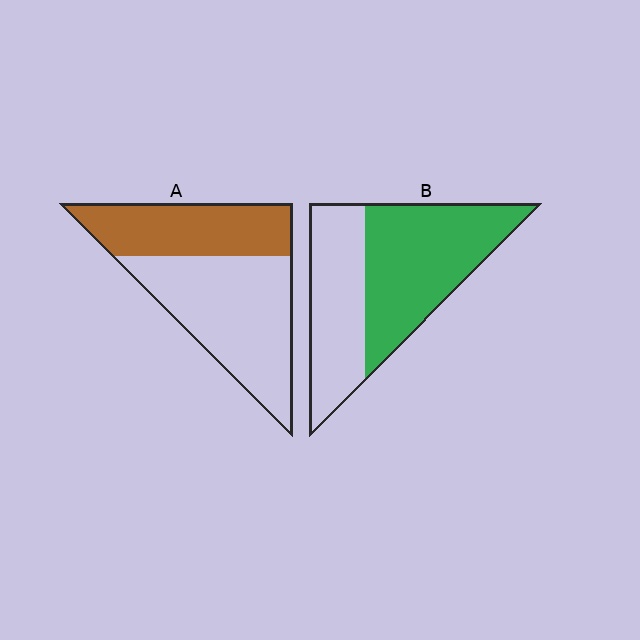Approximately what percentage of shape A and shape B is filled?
A is approximately 40% and B is approximately 60%.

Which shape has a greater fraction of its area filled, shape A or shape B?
Shape B.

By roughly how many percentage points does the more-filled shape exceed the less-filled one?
By roughly 20 percentage points (B over A).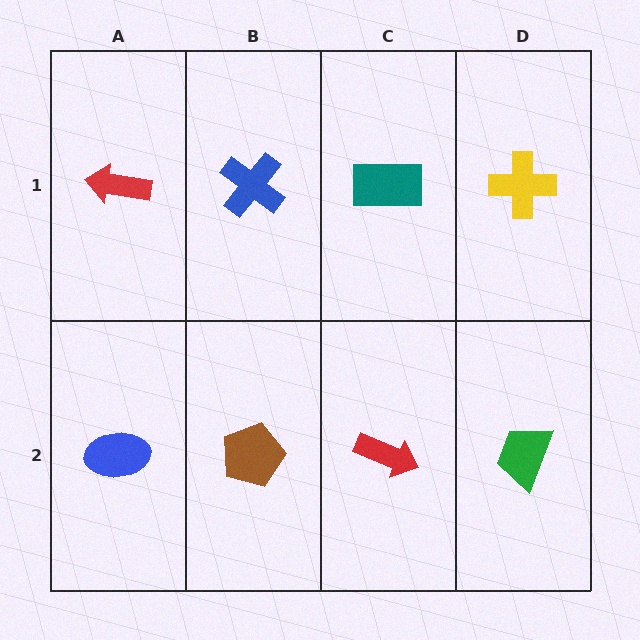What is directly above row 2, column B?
A blue cross.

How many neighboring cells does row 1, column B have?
3.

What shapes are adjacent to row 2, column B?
A blue cross (row 1, column B), a blue ellipse (row 2, column A), a red arrow (row 2, column C).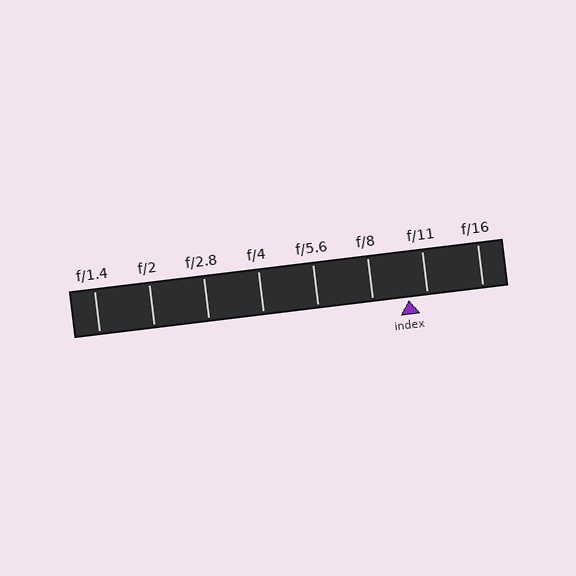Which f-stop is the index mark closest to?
The index mark is closest to f/11.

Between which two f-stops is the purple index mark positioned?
The index mark is between f/8 and f/11.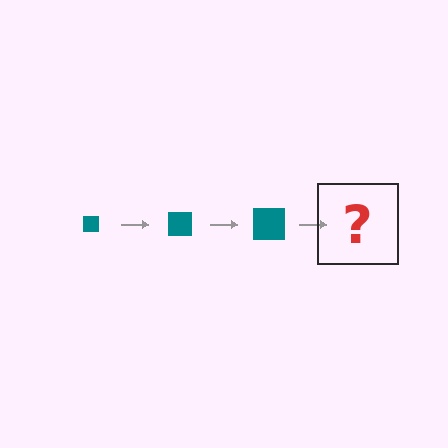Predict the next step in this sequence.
The next step is a teal square, larger than the previous one.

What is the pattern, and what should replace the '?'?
The pattern is that the square gets progressively larger each step. The '?' should be a teal square, larger than the previous one.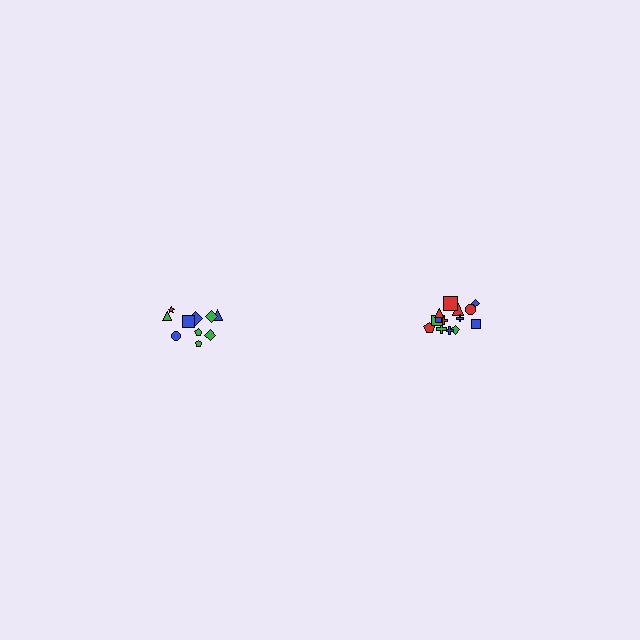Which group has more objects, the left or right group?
The right group.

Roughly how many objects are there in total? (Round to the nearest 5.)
Roughly 25 objects in total.